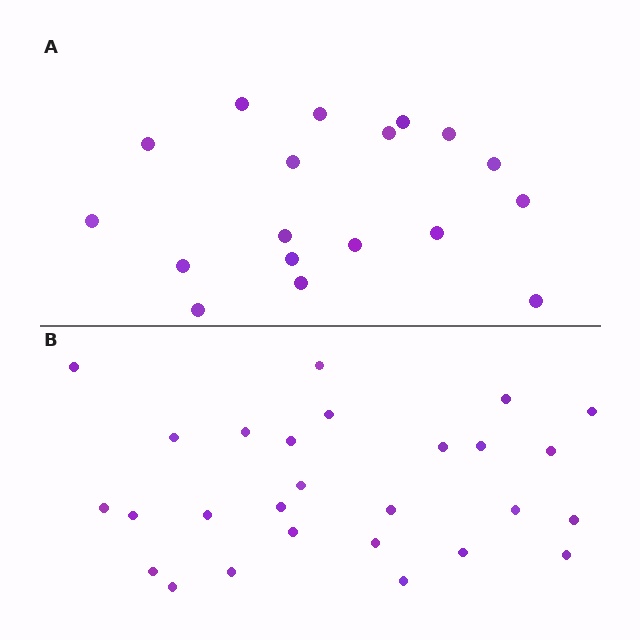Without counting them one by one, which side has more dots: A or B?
Region B (the bottom region) has more dots.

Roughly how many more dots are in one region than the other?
Region B has roughly 8 or so more dots than region A.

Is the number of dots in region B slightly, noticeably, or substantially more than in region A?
Region B has substantially more. The ratio is roughly 1.5 to 1.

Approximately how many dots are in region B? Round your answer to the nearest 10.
About 30 dots. (The exact count is 27, which rounds to 30.)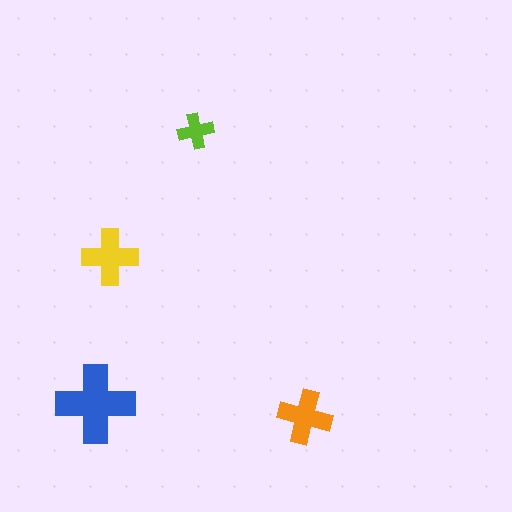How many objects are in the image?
There are 4 objects in the image.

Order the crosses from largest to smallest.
the blue one, the yellow one, the orange one, the lime one.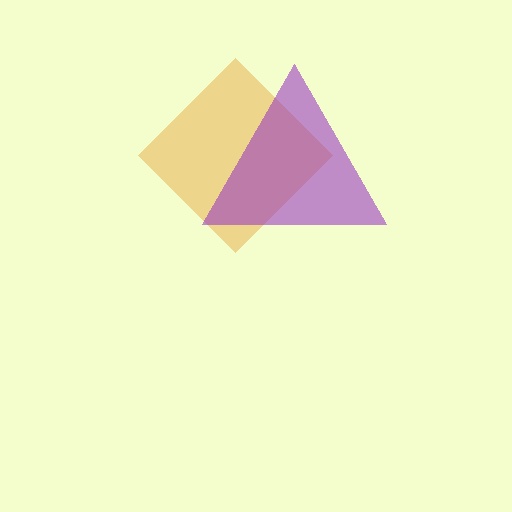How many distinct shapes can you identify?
There are 2 distinct shapes: an orange diamond, a purple triangle.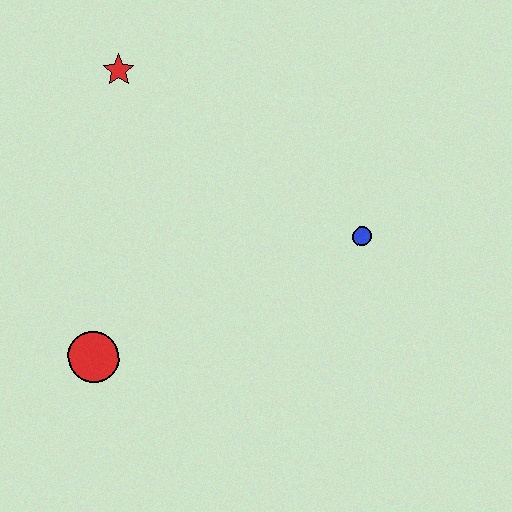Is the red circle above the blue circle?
No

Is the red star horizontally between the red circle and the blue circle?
Yes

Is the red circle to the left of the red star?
Yes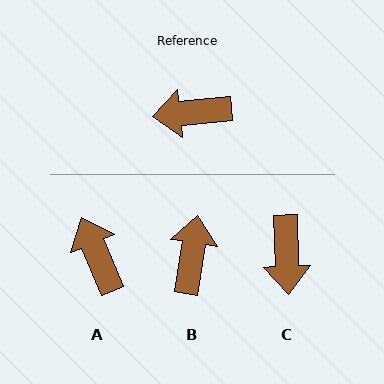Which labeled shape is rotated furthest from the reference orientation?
B, about 104 degrees away.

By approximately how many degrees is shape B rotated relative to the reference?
Approximately 104 degrees clockwise.